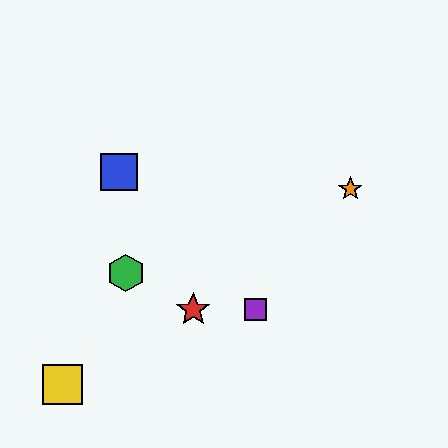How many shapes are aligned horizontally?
2 shapes (the red star, the purple square) are aligned horizontally.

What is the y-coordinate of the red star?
The red star is at y≈310.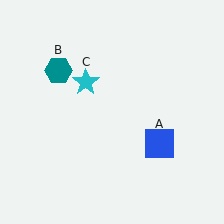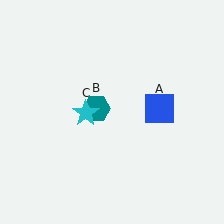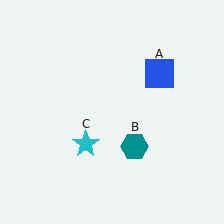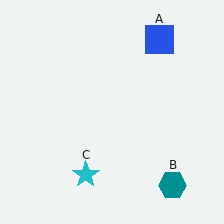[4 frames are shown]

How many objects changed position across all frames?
3 objects changed position: blue square (object A), teal hexagon (object B), cyan star (object C).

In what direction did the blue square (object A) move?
The blue square (object A) moved up.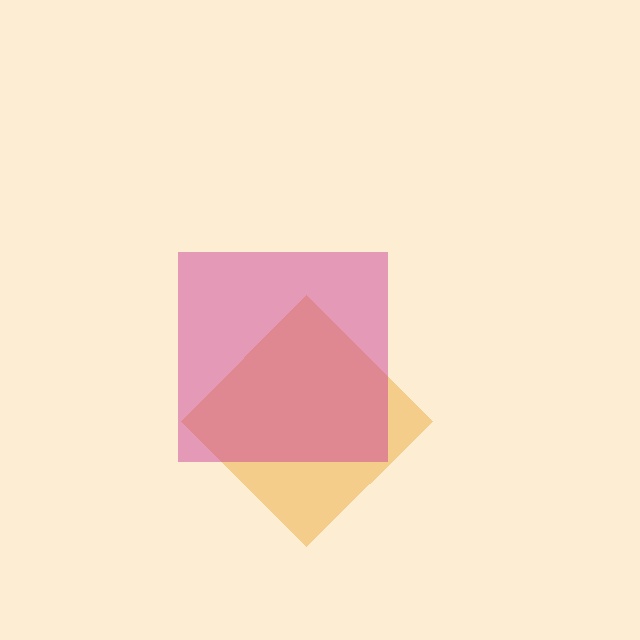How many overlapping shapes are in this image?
There are 2 overlapping shapes in the image.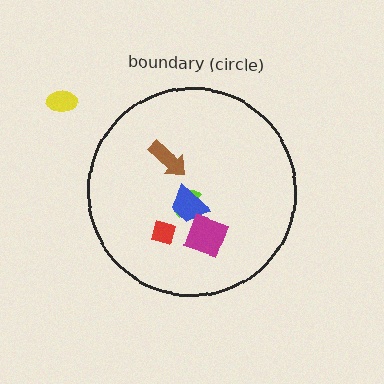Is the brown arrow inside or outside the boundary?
Inside.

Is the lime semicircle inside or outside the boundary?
Inside.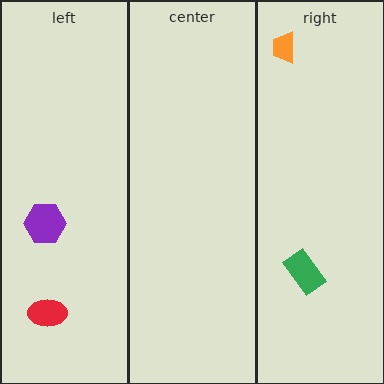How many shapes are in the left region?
2.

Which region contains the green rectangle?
The right region.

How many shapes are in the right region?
2.